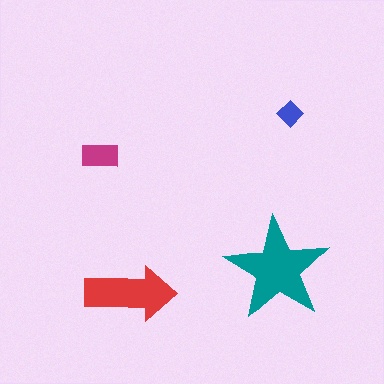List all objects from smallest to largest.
The blue diamond, the magenta rectangle, the red arrow, the teal star.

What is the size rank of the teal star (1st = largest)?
1st.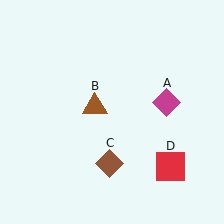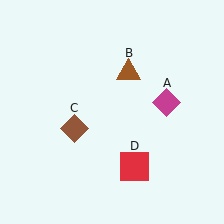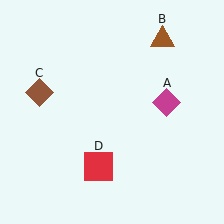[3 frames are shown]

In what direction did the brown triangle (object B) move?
The brown triangle (object B) moved up and to the right.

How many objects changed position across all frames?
3 objects changed position: brown triangle (object B), brown diamond (object C), red square (object D).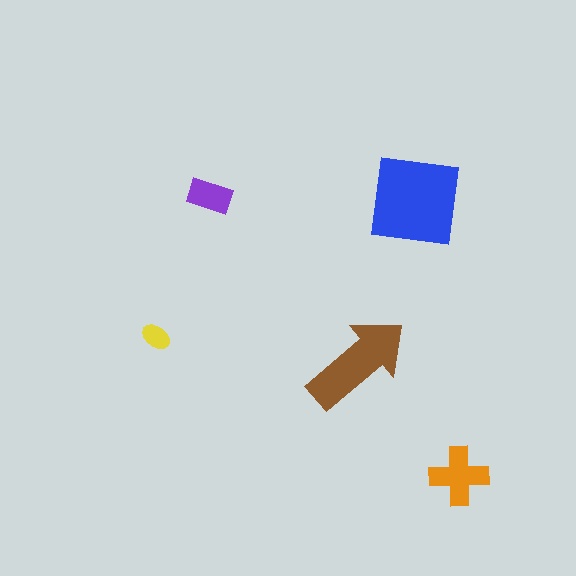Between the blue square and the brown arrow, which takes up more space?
The blue square.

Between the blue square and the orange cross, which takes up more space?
The blue square.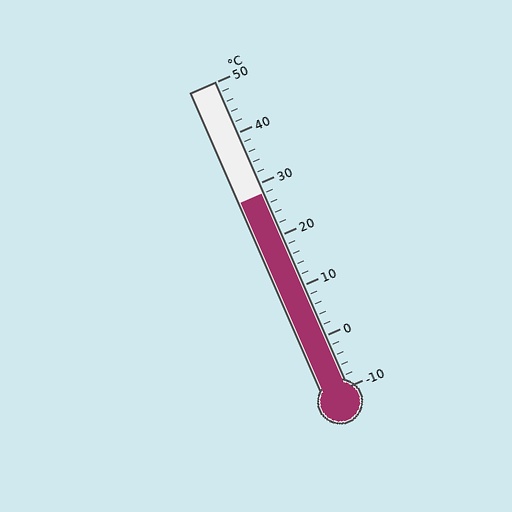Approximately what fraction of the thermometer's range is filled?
The thermometer is filled to approximately 65% of its range.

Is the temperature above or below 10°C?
The temperature is above 10°C.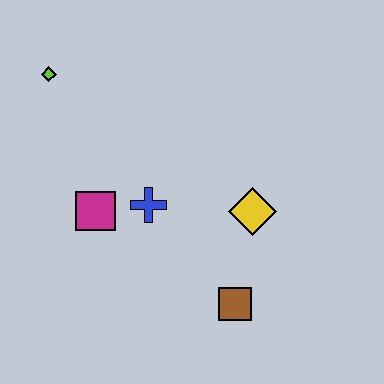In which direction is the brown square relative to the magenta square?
The brown square is to the right of the magenta square.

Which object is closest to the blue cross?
The magenta square is closest to the blue cross.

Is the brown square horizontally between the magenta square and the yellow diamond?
Yes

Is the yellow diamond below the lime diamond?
Yes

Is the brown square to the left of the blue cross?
No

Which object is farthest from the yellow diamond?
The lime diamond is farthest from the yellow diamond.